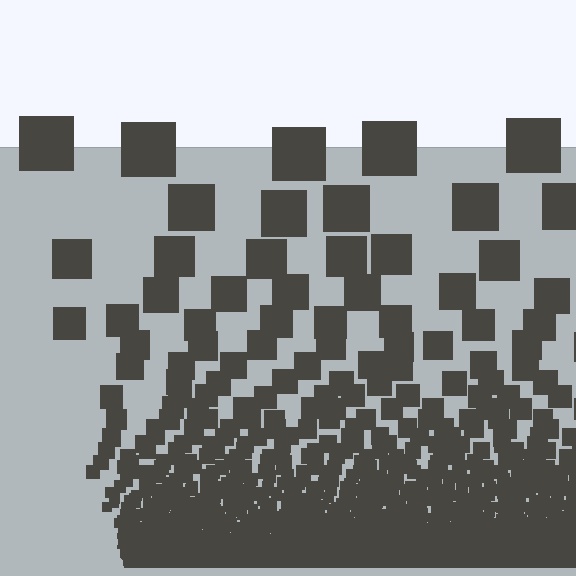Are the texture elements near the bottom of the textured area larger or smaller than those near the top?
Smaller. The gradient is inverted — elements near the bottom are smaller and denser.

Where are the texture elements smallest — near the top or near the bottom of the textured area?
Near the bottom.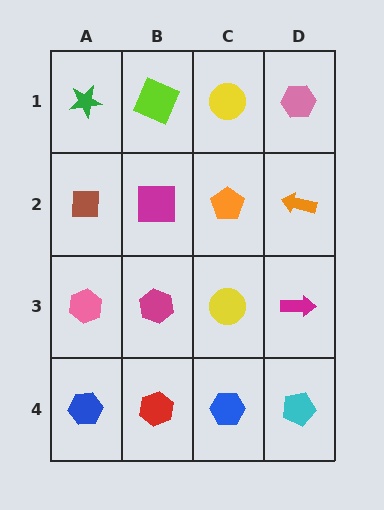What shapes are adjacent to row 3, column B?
A magenta square (row 2, column B), a red hexagon (row 4, column B), a pink hexagon (row 3, column A), a yellow circle (row 3, column C).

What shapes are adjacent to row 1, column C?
An orange pentagon (row 2, column C), a lime square (row 1, column B), a pink hexagon (row 1, column D).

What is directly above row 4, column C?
A yellow circle.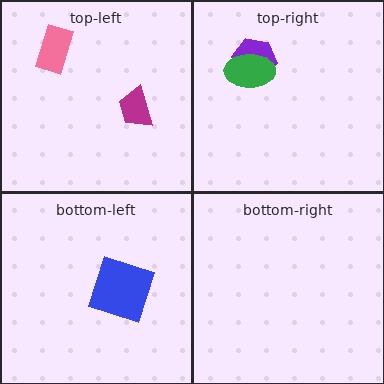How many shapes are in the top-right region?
2.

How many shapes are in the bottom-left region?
1.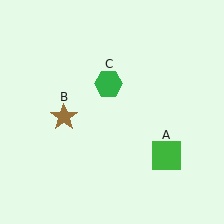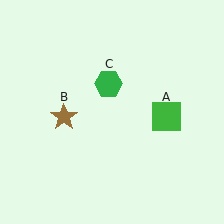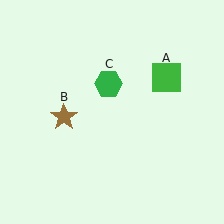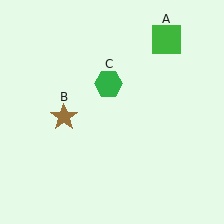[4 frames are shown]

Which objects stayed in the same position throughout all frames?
Brown star (object B) and green hexagon (object C) remained stationary.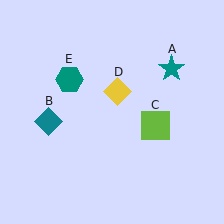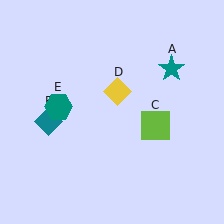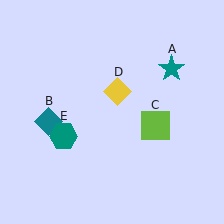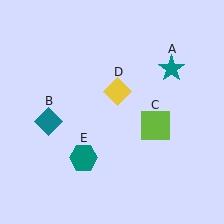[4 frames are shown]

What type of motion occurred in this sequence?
The teal hexagon (object E) rotated counterclockwise around the center of the scene.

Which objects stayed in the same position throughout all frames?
Teal star (object A) and teal diamond (object B) and lime square (object C) and yellow diamond (object D) remained stationary.